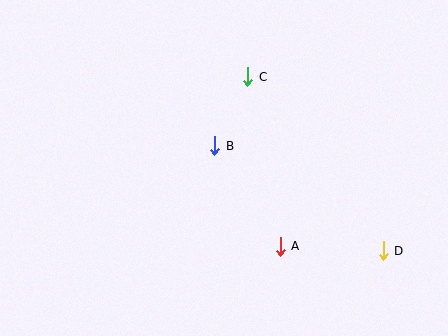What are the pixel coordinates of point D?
Point D is at (383, 251).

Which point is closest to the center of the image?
Point B at (215, 146) is closest to the center.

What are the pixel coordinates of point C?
Point C is at (248, 77).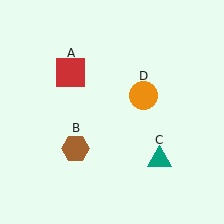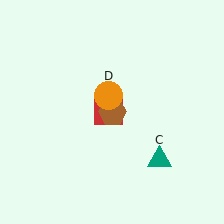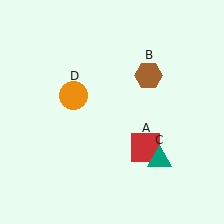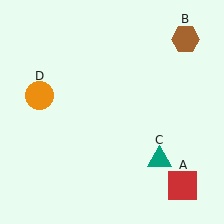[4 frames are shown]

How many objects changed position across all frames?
3 objects changed position: red square (object A), brown hexagon (object B), orange circle (object D).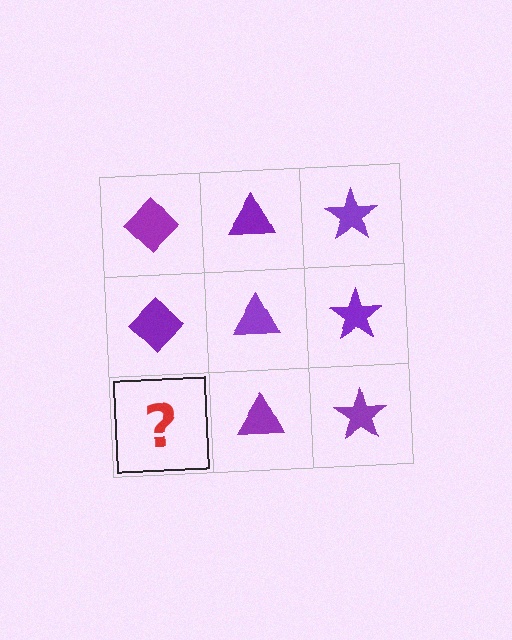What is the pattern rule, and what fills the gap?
The rule is that each column has a consistent shape. The gap should be filled with a purple diamond.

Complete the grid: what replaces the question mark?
The question mark should be replaced with a purple diamond.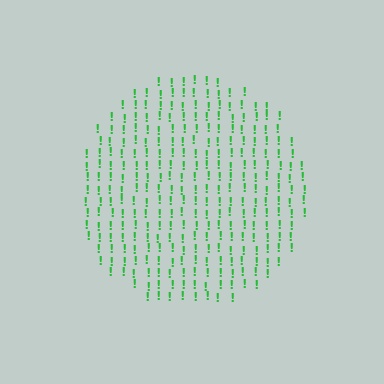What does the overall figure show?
The overall figure shows a circle.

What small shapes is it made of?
It is made of small exclamation marks.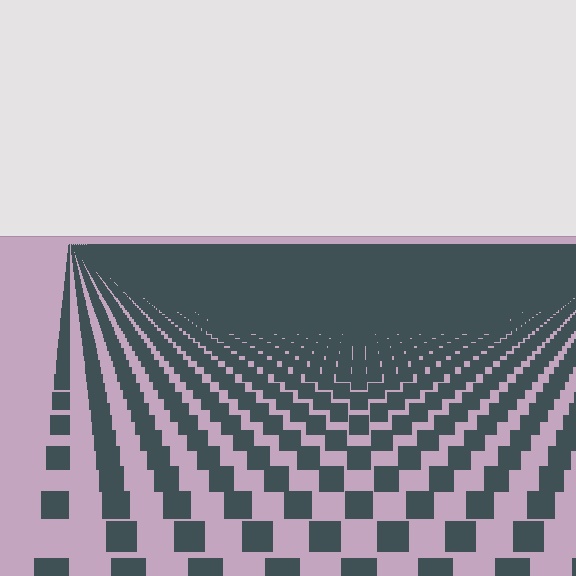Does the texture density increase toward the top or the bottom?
Density increases toward the top.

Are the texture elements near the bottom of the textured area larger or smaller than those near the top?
Larger. Near the bottom, elements are closer to the viewer and appear at a bigger on-screen size.